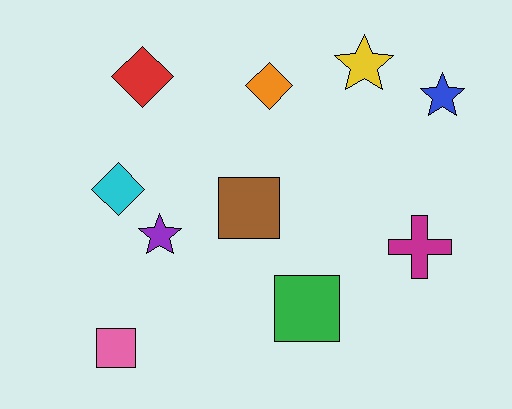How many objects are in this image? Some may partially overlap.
There are 10 objects.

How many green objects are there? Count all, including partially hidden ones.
There is 1 green object.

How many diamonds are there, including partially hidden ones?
There are 3 diamonds.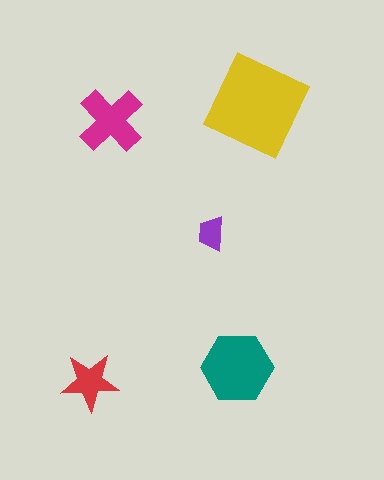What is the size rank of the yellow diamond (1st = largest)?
1st.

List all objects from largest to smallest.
The yellow diamond, the teal hexagon, the magenta cross, the red star, the purple trapezoid.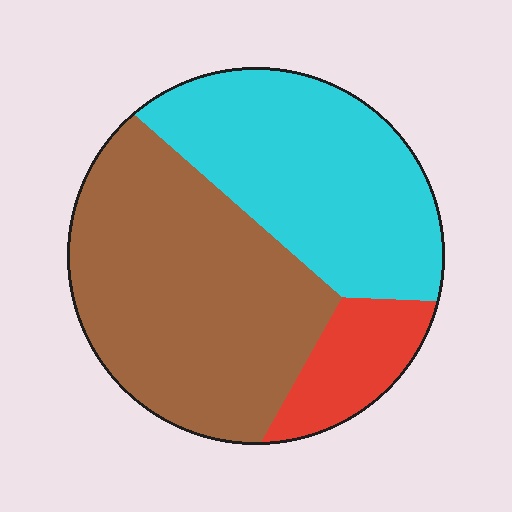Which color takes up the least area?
Red, at roughly 10%.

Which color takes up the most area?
Brown, at roughly 50%.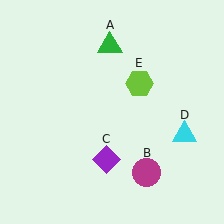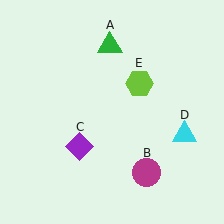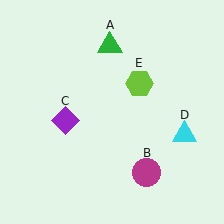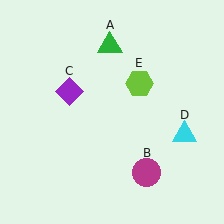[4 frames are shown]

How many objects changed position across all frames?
1 object changed position: purple diamond (object C).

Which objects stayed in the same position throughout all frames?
Green triangle (object A) and magenta circle (object B) and cyan triangle (object D) and lime hexagon (object E) remained stationary.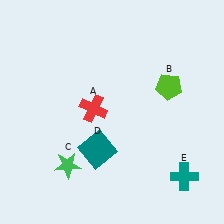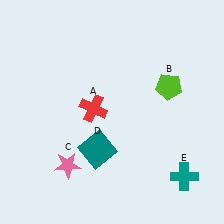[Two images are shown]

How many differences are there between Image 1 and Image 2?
There is 1 difference between the two images.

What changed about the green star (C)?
In Image 1, C is green. In Image 2, it changed to pink.